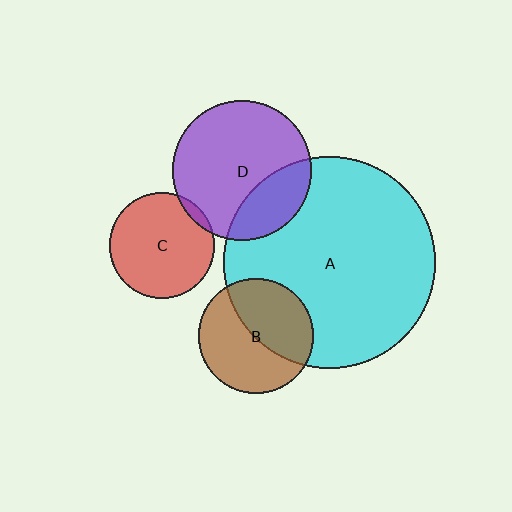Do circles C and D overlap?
Yes.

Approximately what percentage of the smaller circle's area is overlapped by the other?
Approximately 5%.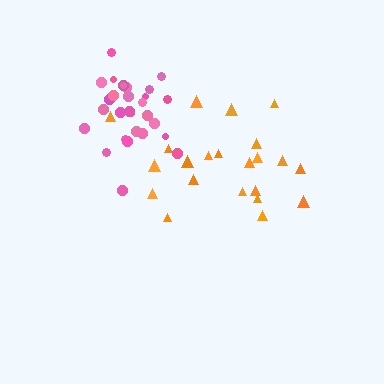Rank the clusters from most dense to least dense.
pink, orange.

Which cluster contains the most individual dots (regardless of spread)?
Pink (31).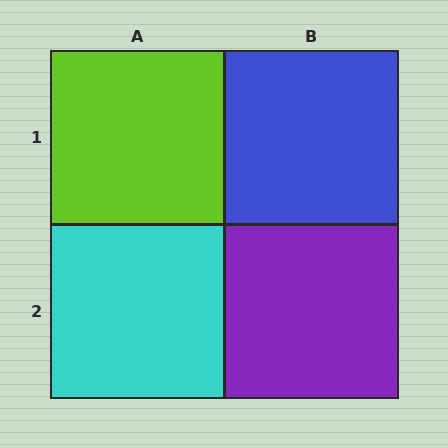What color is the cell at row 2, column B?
Purple.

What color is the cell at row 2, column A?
Cyan.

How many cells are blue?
1 cell is blue.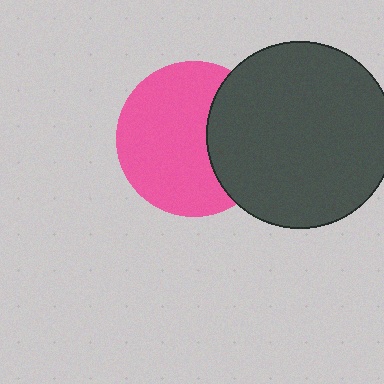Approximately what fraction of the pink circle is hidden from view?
Roughly 32% of the pink circle is hidden behind the dark gray circle.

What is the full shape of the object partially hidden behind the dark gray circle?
The partially hidden object is a pink circle.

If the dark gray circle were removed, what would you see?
You would see the complete pink circle.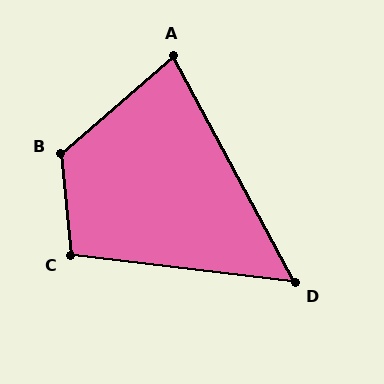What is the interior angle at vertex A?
Approximately 78 degrees (acute).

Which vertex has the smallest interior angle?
D, at approximately 55 degrees.